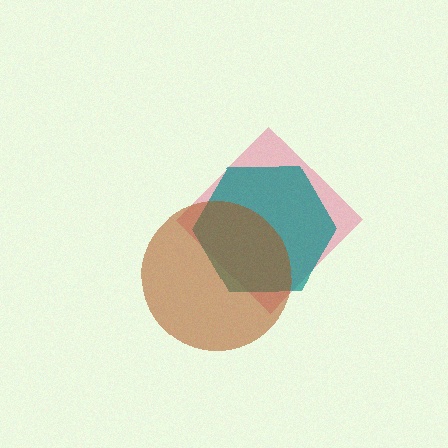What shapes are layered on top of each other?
The layered shapes are: a pink diamond, a teal hexagon, a brown circle.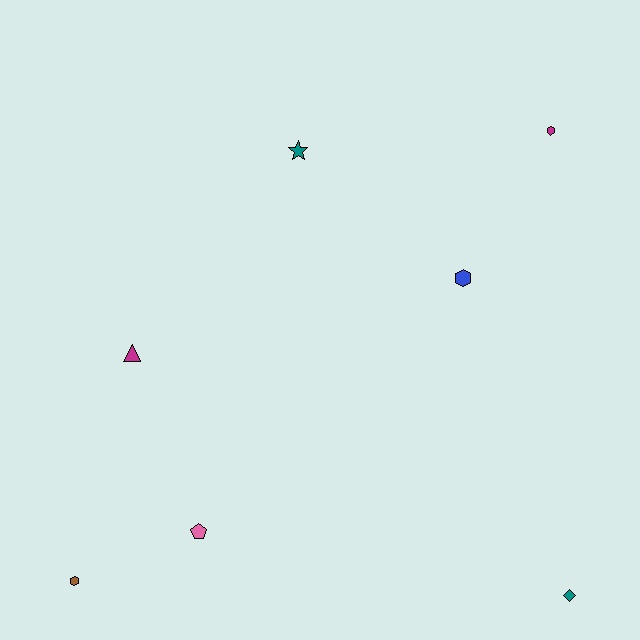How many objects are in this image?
There are 7 objects.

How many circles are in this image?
There are no circles.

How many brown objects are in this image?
There is 1 brown object.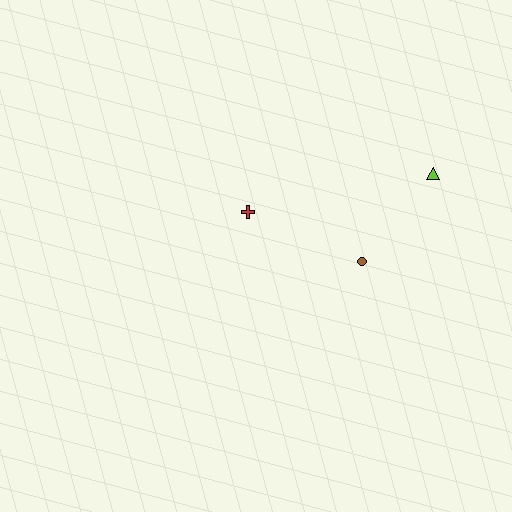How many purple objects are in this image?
There are no purple objects.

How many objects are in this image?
There are 3 objects.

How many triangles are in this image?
There is 1 triangle.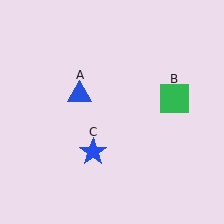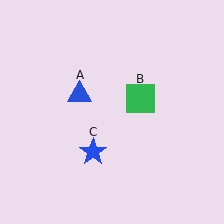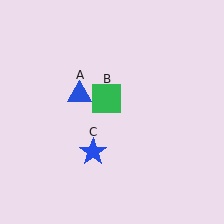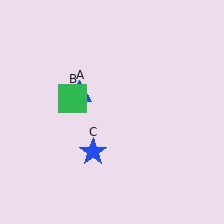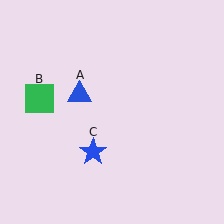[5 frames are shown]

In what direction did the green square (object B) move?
The green square (object B) moved left.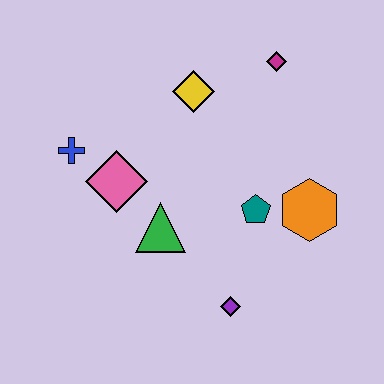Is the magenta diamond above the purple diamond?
Yes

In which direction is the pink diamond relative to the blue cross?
The pink diamond is to the right of the blue cross.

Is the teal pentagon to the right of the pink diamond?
Yes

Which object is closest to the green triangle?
The pink diamond is closest to the green triangle.